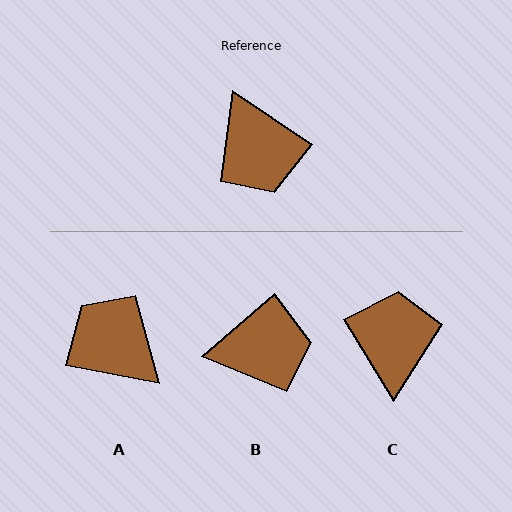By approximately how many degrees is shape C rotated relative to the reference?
Approximately 155 degrees counter-clockwise.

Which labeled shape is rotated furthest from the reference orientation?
A, about 157 degrees away.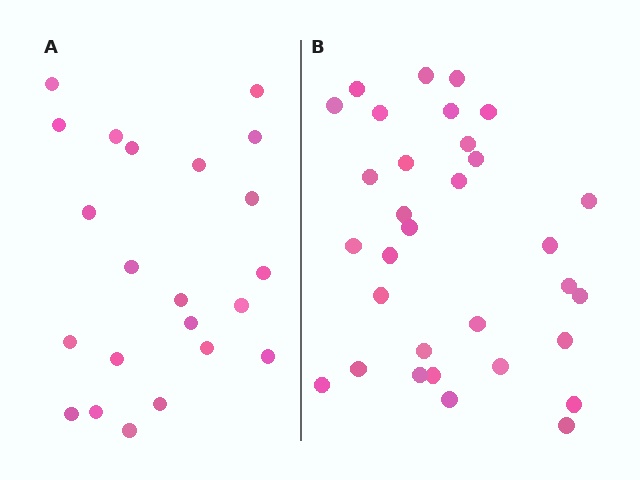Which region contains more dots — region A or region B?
Region B (the right region) has more dots.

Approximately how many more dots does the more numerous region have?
Region B has roughly 10 or so more dots than region A.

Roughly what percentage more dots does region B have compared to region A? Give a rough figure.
About 45% more.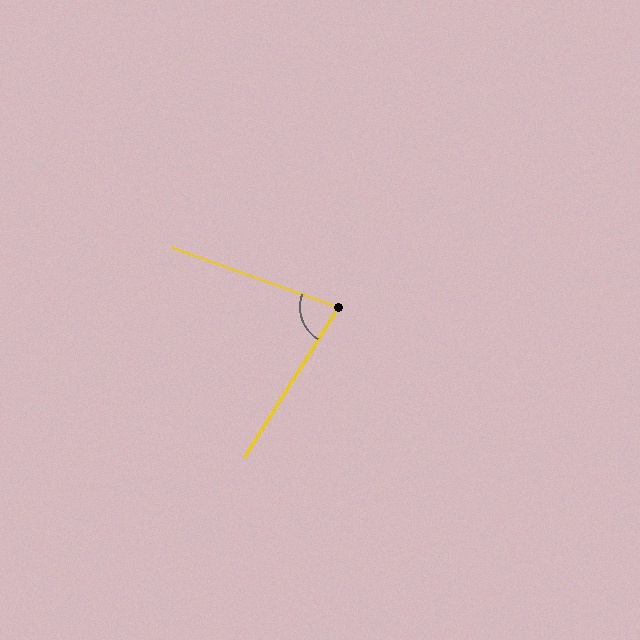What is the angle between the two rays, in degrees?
Approximately 78 degrees.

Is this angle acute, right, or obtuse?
It is acute.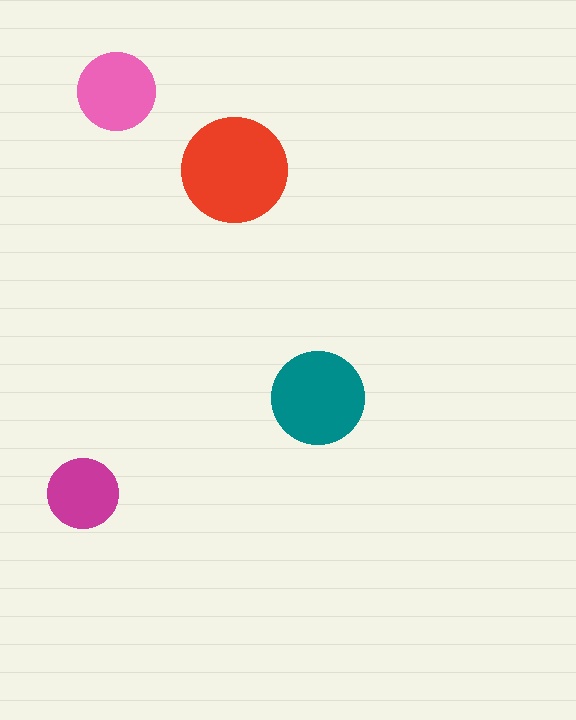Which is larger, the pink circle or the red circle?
The red one.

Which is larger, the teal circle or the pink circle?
The teal one.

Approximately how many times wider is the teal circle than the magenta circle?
About 1.5 times wider.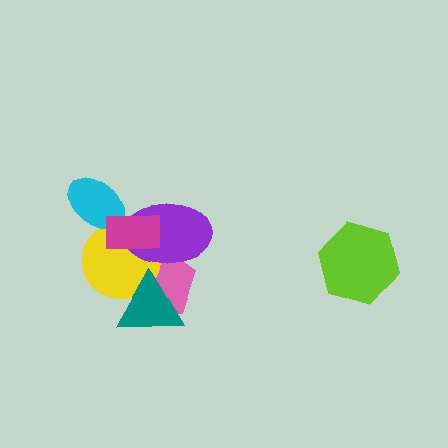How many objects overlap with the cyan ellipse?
2 objects overlap with the cyan ellipse.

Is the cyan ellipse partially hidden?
Yes, it is partially covered by another shape.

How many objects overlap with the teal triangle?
3 objects overlap with the teal triangle.